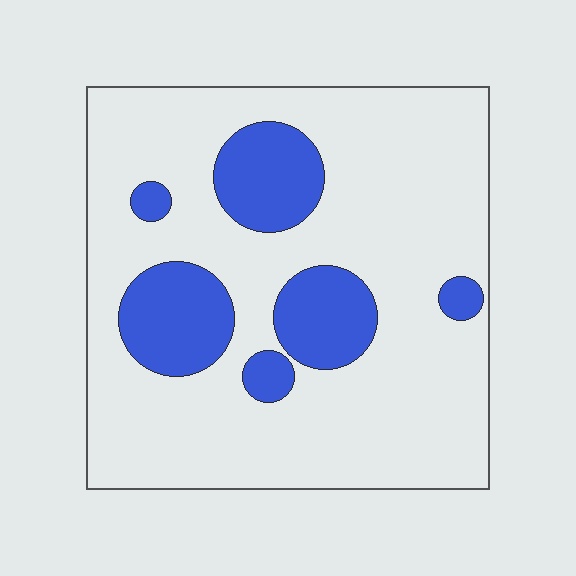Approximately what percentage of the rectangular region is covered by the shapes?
Approximately 20%.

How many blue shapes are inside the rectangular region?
6.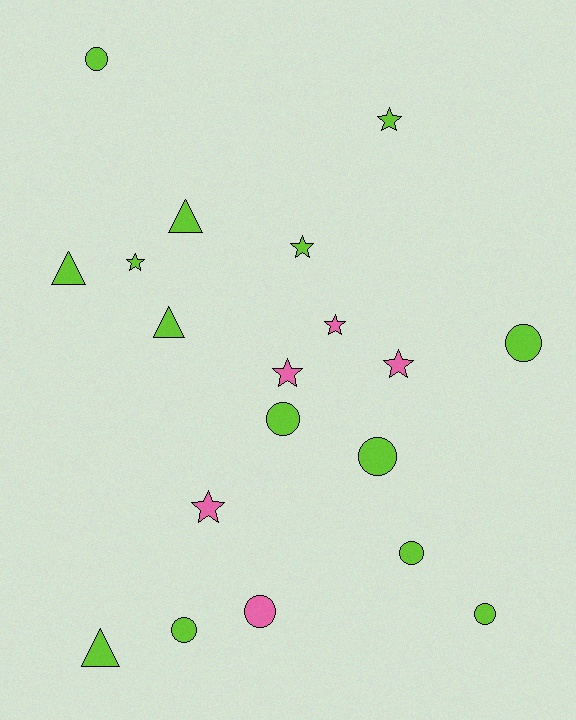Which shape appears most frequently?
Circle, with 8 objects.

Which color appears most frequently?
Lime, with 14 objects.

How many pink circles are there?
There is 1 pink circle.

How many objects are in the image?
There are 19 objects.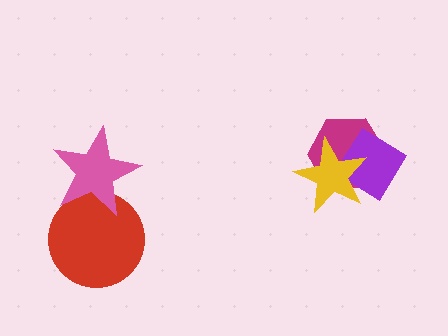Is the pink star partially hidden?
No, no other shape covers it.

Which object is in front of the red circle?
The pink star is in front of the red circle.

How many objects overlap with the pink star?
1 object overlaps with the pink star.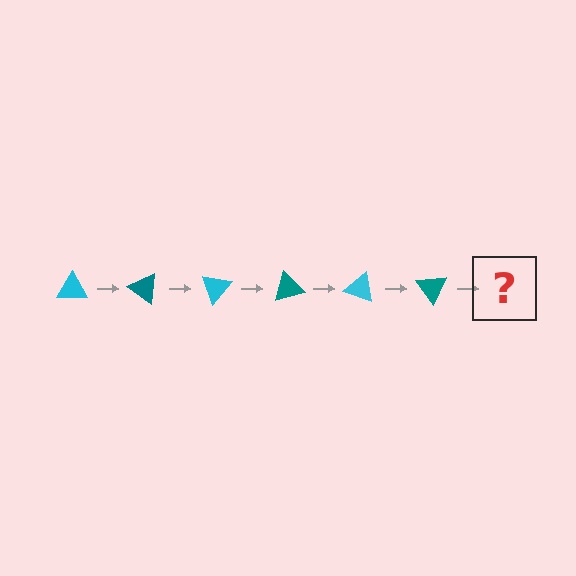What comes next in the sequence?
The next element should be a cyan triangle, rotated 210 degrees from the start.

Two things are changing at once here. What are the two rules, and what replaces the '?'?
The two rules are that it rotates 35 degrees each step and the color cycles through cyan and teal. The '?' should be a cyan triangle, rotated 210 degrees from the start.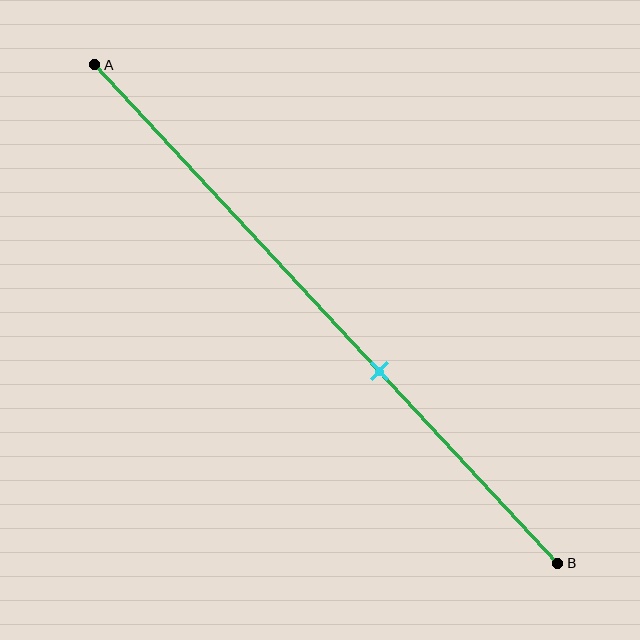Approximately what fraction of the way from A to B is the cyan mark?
The cyan mark is approximately 60% of the way from A to B.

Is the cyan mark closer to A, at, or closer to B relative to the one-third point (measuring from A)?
The cyan mark is closer to point B than the one-third point of segment AB.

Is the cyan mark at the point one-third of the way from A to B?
No, the mark is at about 60% from A, not at the 33% one-third point.